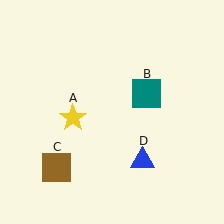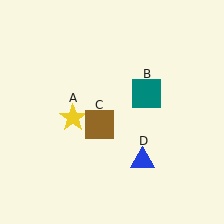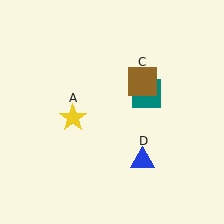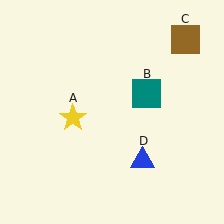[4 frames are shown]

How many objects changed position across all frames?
1 object changed position: brown square (object C).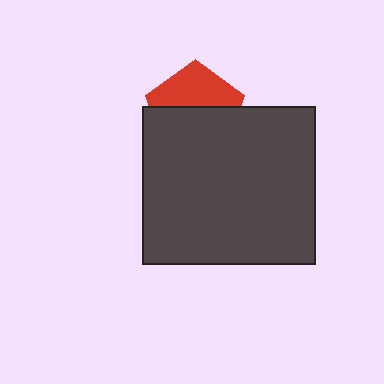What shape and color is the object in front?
The object in front is a dark gray rectangle.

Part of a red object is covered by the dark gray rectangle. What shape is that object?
It is a pentagon.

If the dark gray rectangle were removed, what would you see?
You would see the complete red pentagon.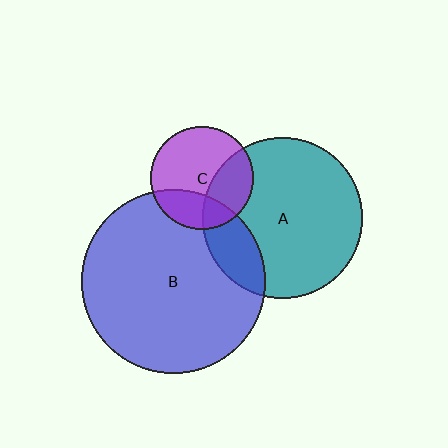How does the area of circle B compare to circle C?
Approximately 3.2 times.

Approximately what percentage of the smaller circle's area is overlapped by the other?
Approximately 25%.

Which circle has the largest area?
Circle B (blue).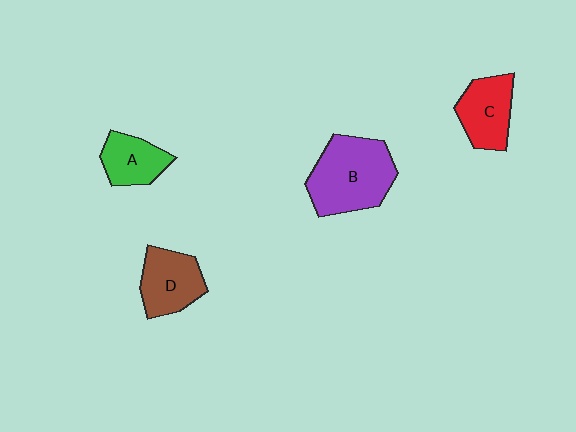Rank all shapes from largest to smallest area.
From largest to smallest: B (purple), D (brown), C (red), A (green).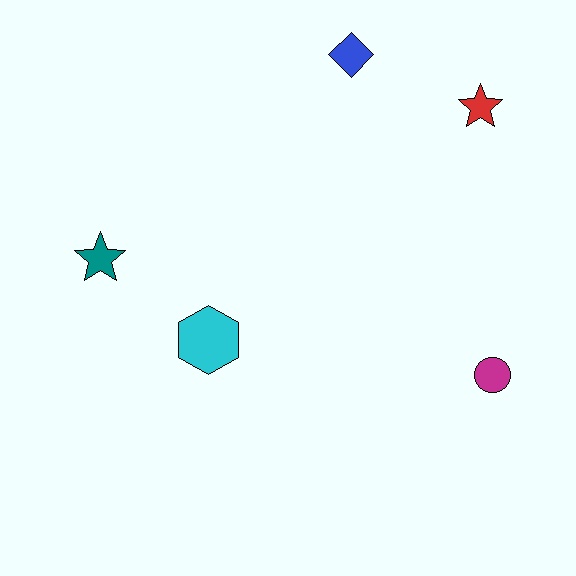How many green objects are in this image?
There are no green objects.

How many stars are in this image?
There are 2 stars.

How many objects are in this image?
There are 5 objects.